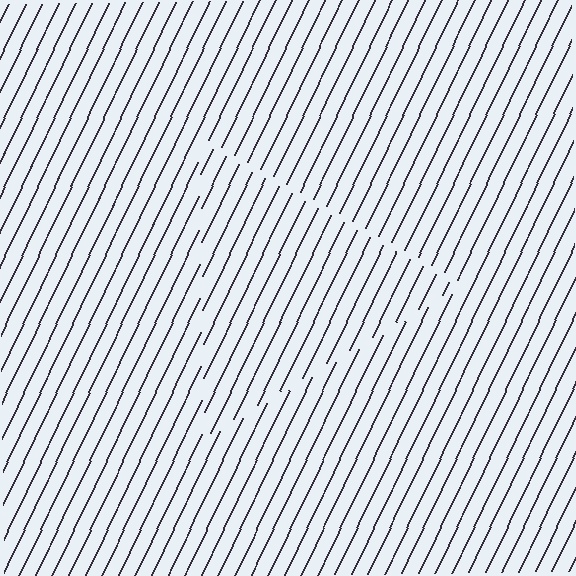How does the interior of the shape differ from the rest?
The interior of the shape contains the same grating, shifted by half a period — the contour is defined by the phase discontinuity where line-ends from the inner and outer gratings abut.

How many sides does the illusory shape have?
3 sides — the line-ends trace a triangle.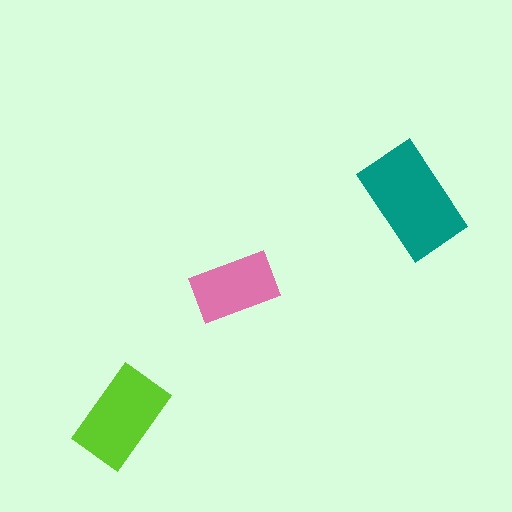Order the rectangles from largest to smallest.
the teal one, the lime one, the pink one.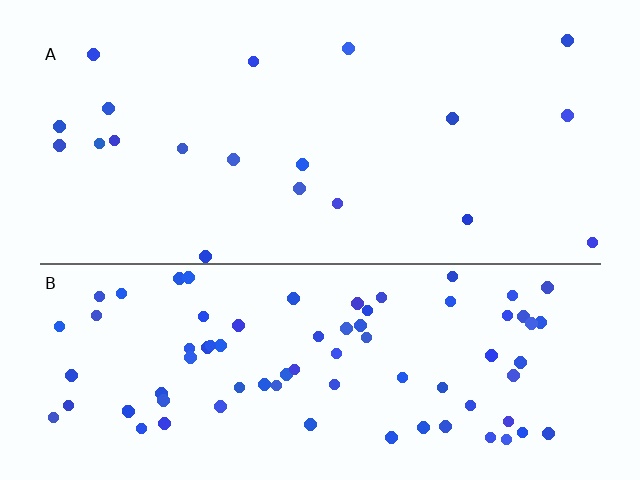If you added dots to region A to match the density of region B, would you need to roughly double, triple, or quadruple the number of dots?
Approximately quadruple.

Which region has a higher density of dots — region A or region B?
B (the bottom).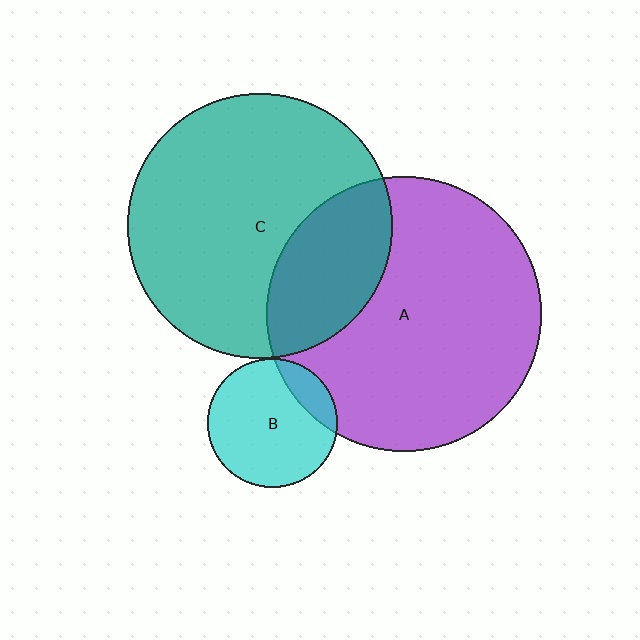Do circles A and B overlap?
Yes.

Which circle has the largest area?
Circle A (purple).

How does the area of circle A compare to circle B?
Approximately 4.6 times.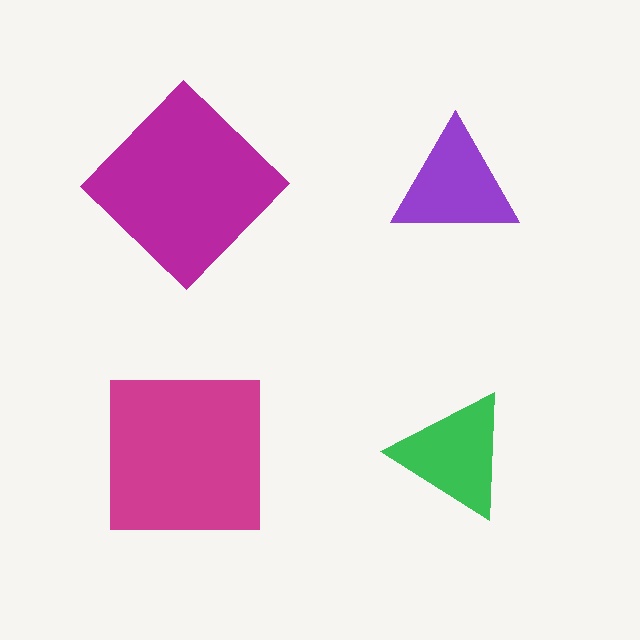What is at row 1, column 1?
A magenta diamond.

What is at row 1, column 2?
A purple triangle.